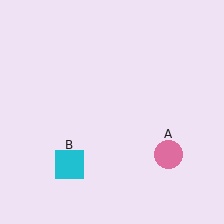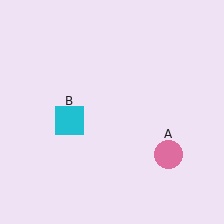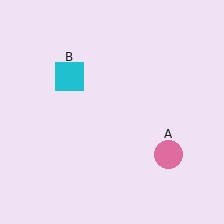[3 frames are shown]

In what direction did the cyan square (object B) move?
The cyan square (object B) moved up.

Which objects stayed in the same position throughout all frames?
Pink circle (object A) remained stationary.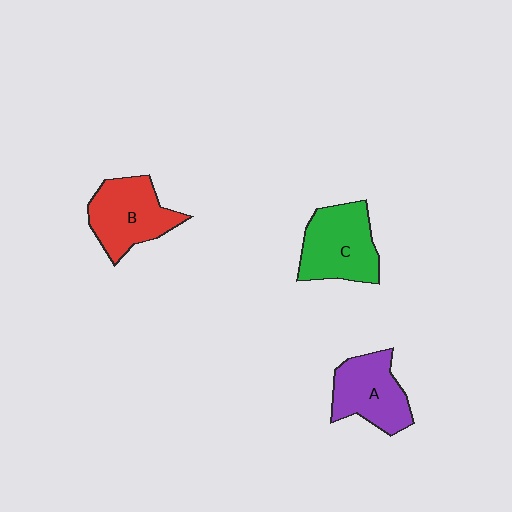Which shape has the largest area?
Shape C (green).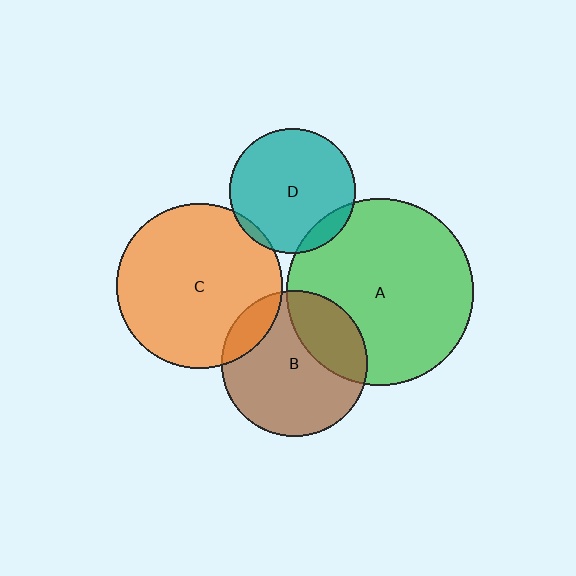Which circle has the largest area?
Circle A (green).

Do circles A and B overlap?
Yes.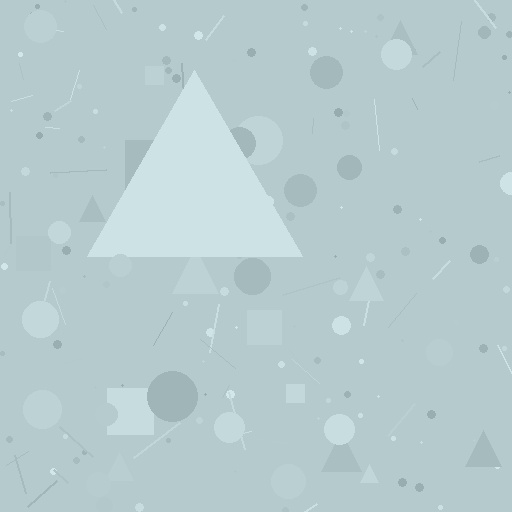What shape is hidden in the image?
A triangle is hidden in the image.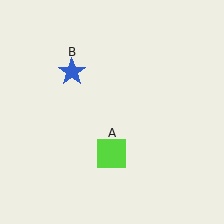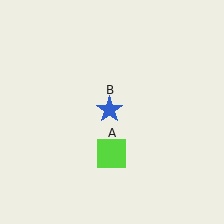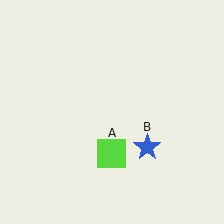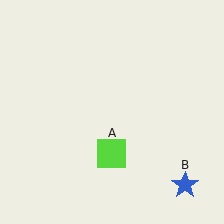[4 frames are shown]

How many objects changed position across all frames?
1 object changed position: blue star (object B).